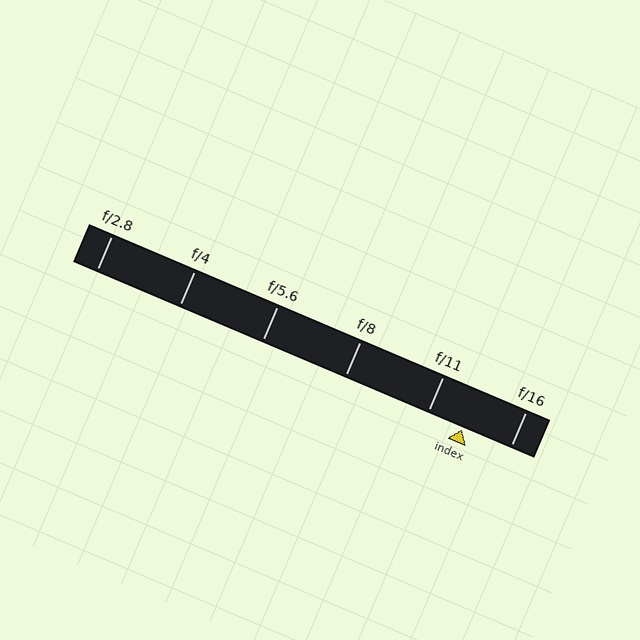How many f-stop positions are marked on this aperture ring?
There are 6 f-stop positions marked.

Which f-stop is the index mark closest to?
The index mark is closest to f/11.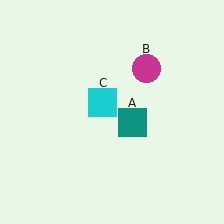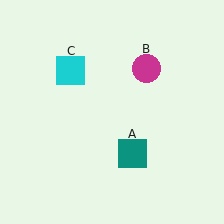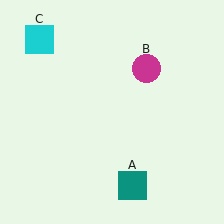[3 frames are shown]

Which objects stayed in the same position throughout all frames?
Magenta circle (object B) remained stationary.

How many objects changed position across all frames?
2 objects changed position: teal square (object A), cyan square (object C).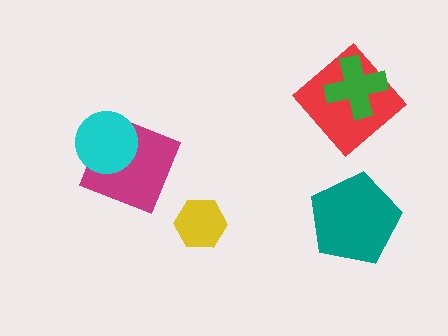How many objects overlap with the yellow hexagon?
0 objects overlap with the yellow hexagon.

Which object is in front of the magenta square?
The cyan circle is in front of the magenta square.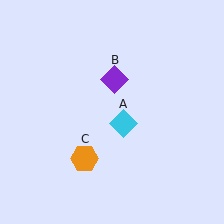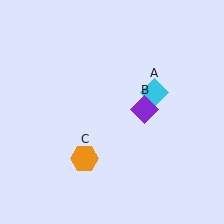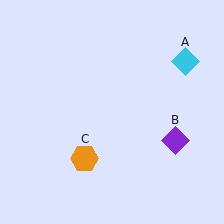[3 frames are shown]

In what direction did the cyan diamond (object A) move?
The cyan diamond (object A) moved up and to the right.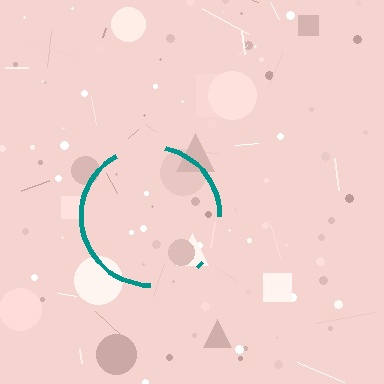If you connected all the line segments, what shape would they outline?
They would outline a circle.